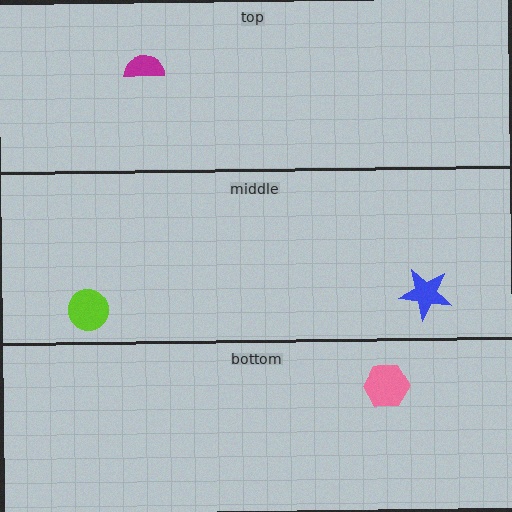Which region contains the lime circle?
The middle region.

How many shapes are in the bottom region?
1.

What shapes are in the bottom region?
The pink hexagon.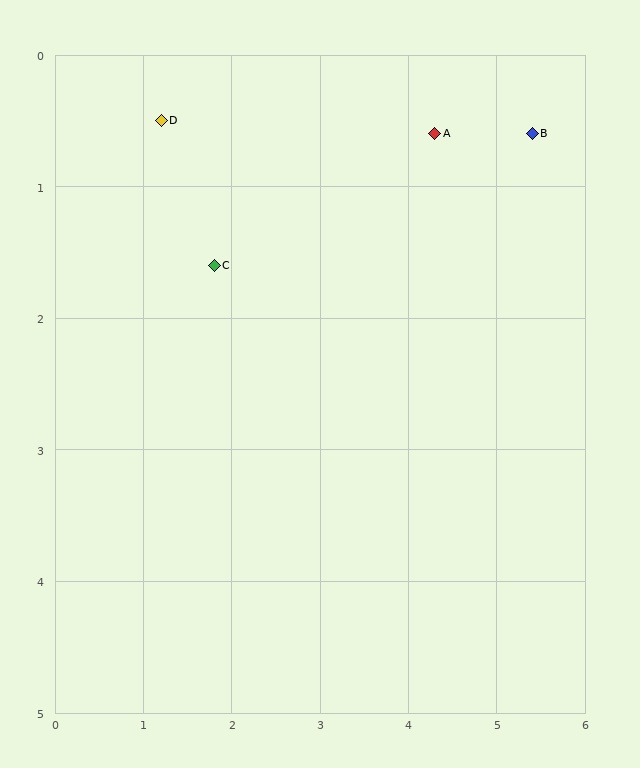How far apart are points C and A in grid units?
Points C and A are about 2.7 grid units apart.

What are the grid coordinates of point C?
Point C is at approximately (1.8, 1.6).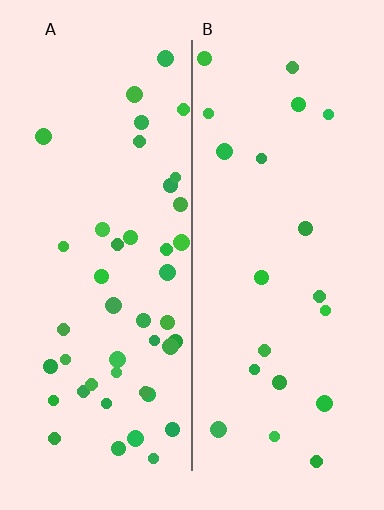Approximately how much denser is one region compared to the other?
Approximately 2.2× — region A over region B.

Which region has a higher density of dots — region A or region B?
A (the left).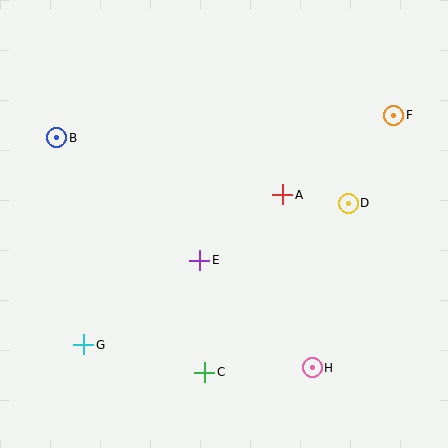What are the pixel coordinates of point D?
Point D is at (348, 203).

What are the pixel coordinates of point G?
Point G is at (84, 345).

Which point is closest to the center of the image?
Point E at (200, 260) is closest to the center.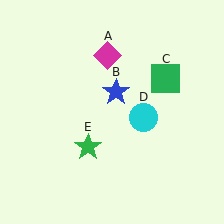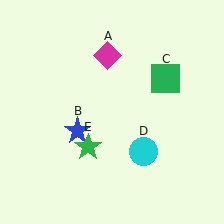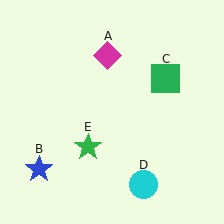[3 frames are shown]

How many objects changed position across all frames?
2 objects changed position: blue star (object B), cyan circle (object D).